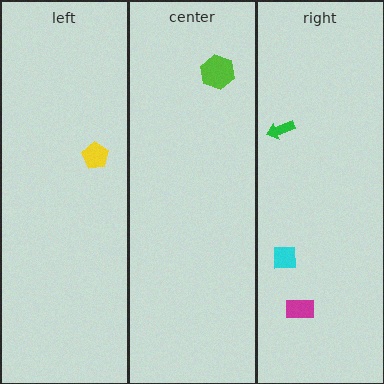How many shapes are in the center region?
1.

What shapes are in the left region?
The yellow pentagon.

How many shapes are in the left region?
1.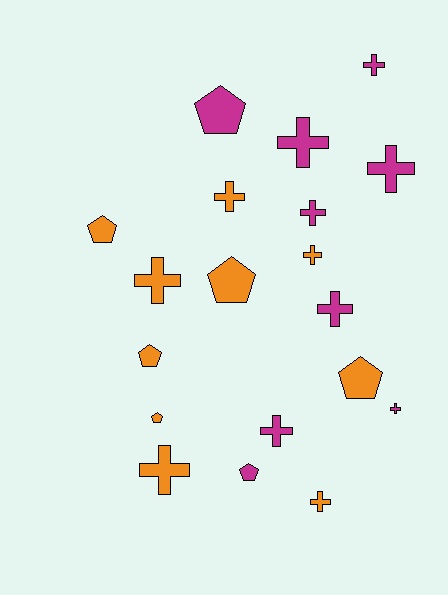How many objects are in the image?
There are 19 objects.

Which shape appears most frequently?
Cross, with 12 objects.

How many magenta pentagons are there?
There are 2 magenta pentagons.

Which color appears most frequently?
Orange, with 10 objects.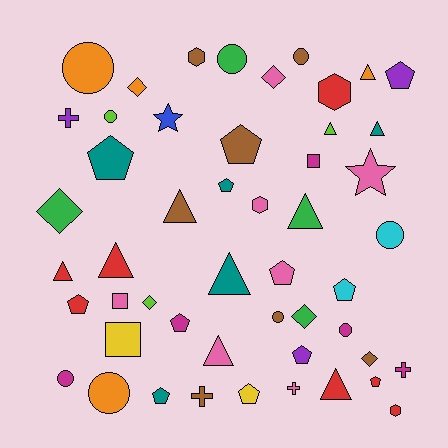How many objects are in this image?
There are 50 objects.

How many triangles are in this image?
There are 10 triangles.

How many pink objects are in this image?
There are 7 pink objects.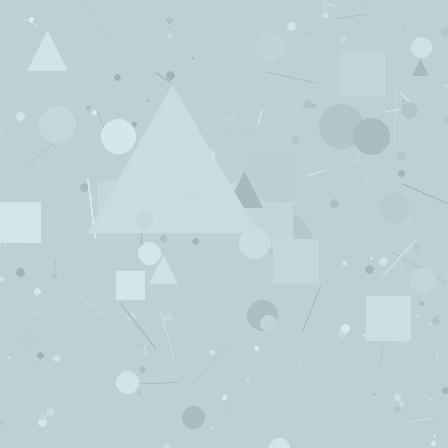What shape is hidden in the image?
A triangle is hidden in the image.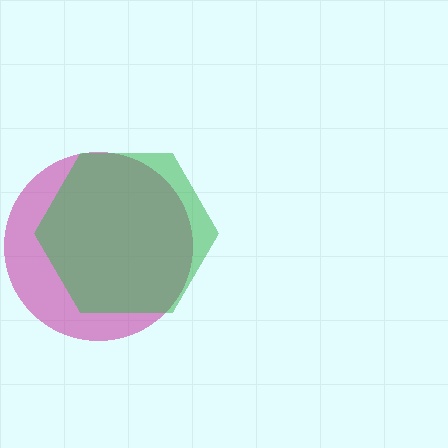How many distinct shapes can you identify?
There are 2 distinct shapes: a magenta circle, a green hexagon.